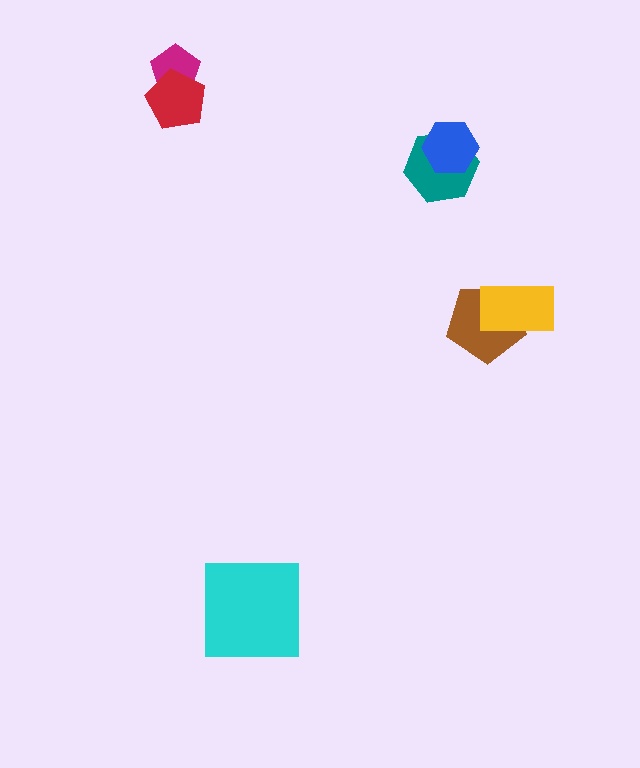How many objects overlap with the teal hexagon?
1 object overlaps with the teal hexagon.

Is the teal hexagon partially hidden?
Yes, it is partially covered by another shape.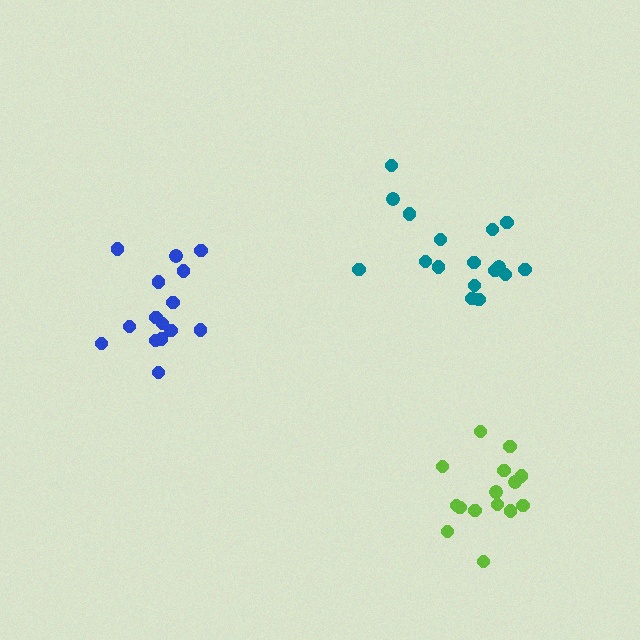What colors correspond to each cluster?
The clusters are colored: blue, lime, teal.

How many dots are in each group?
Group 1: 15 dots, Group 2: 15 dots, Group 3: 17 dots (47 total).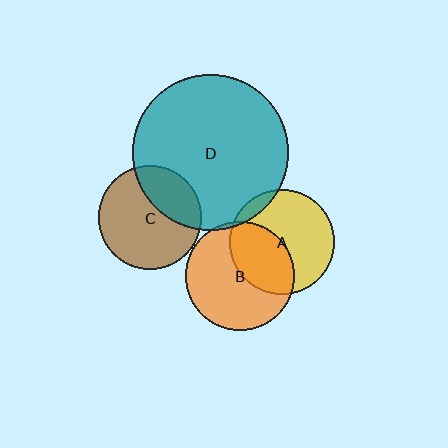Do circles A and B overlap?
Yes.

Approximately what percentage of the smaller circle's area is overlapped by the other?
Approximately 40%.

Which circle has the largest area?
Circle D (teal).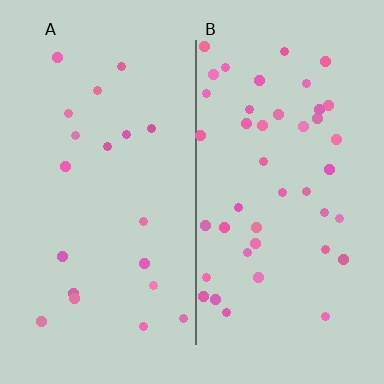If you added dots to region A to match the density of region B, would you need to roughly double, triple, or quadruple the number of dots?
Approximately double.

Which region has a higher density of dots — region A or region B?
B (the right).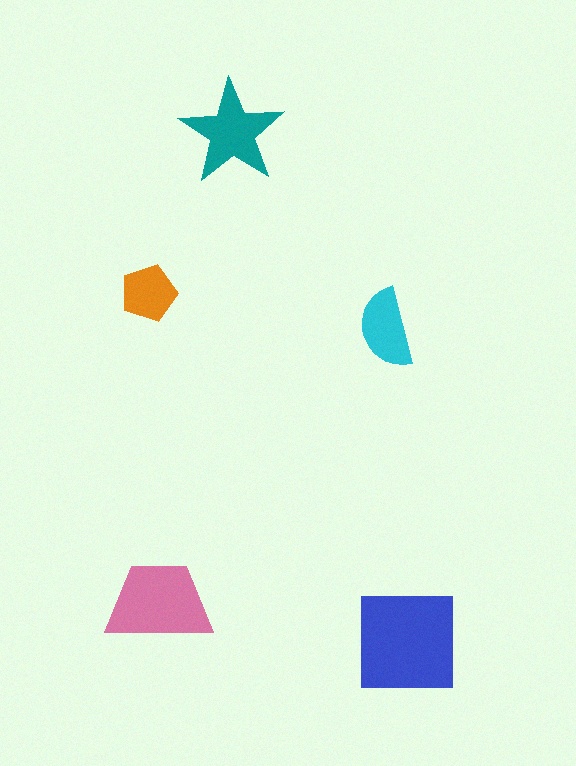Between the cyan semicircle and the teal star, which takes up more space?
The teal star.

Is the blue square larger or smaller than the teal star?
Larger.